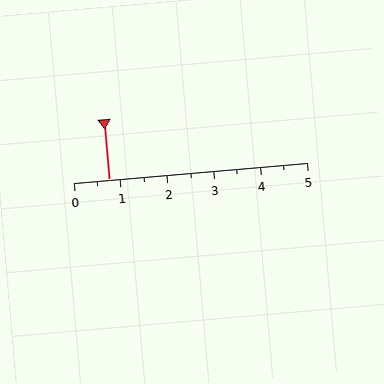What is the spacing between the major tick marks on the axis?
The major ticks are spaced 1 apart.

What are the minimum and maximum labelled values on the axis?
The axis runs from 0 to 5.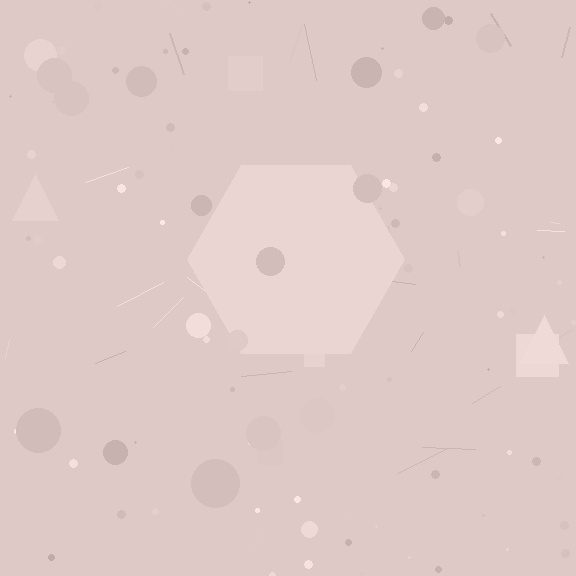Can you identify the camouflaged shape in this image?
The camouflaged shape is a hexagon.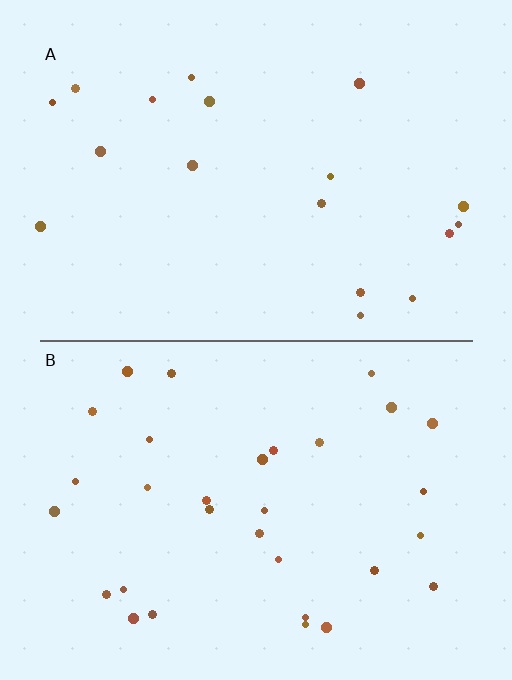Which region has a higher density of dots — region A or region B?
B (the bottom).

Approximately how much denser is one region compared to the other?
Approximately 1.7× — region B over region A.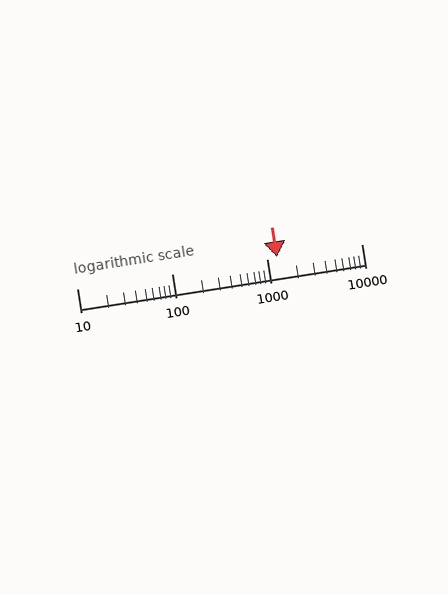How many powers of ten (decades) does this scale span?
The scale spans 3 decades, from 10 to 10000.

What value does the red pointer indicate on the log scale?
The pointer indicates approximately 1300.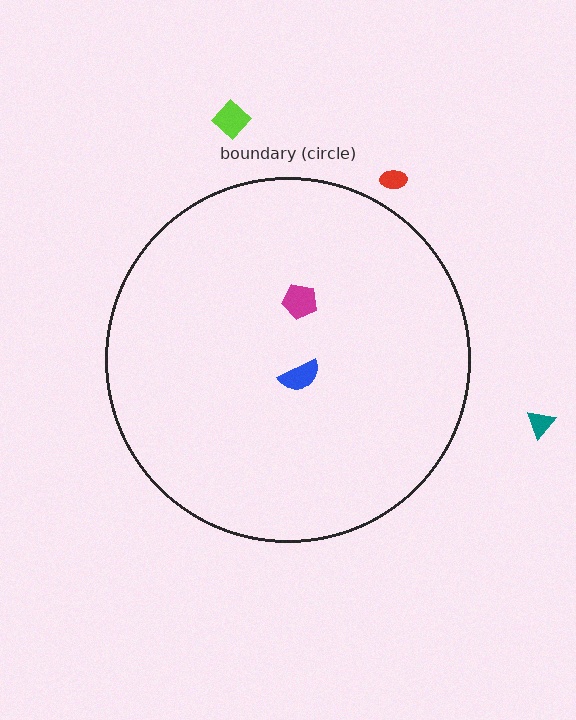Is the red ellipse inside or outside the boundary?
Outside.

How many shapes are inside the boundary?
2 inside, 3 outside.